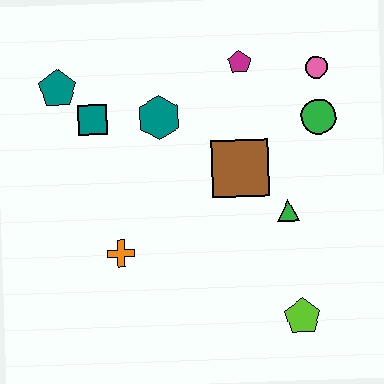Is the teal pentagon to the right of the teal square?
No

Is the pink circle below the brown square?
No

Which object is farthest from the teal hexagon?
The lime pentagon is farthest from the teal hexagon.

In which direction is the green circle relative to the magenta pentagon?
The green circle is to the right of the magenta pentagon.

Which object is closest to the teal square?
The teal pentagon is closest to the teal square.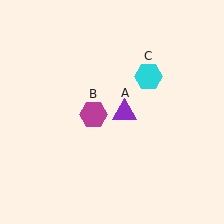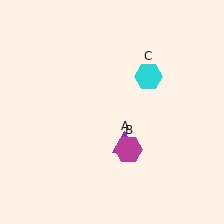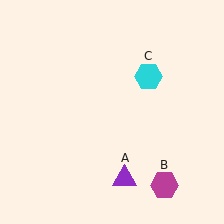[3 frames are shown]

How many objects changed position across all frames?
2 objects changed position: purple triangle (object A), magenta hexagon (object B).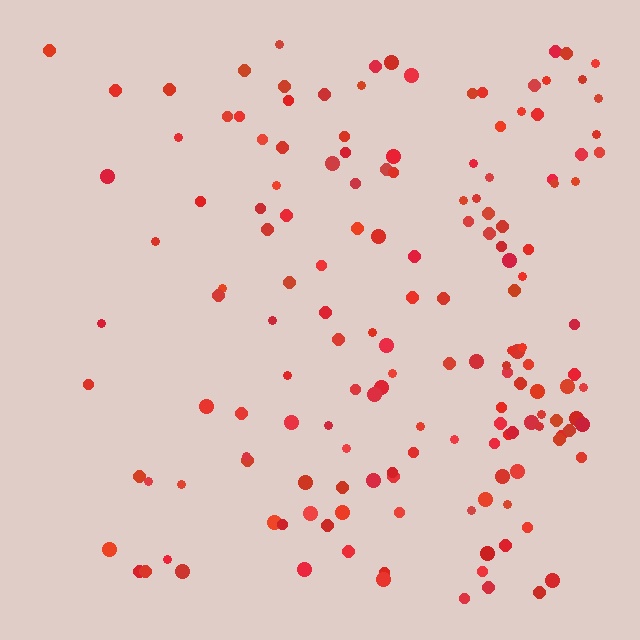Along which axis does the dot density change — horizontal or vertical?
Horizontal.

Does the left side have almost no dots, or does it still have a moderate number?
Still a moderate number, just noticeably fewer than the right.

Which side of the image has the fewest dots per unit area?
The left.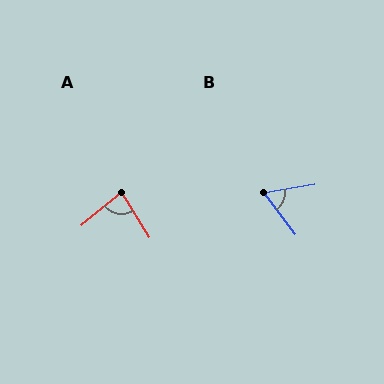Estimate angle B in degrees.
Approximately 62 degrees.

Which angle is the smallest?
B, at approximately 62 degrees.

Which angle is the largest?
A, at approximately 82 degrees.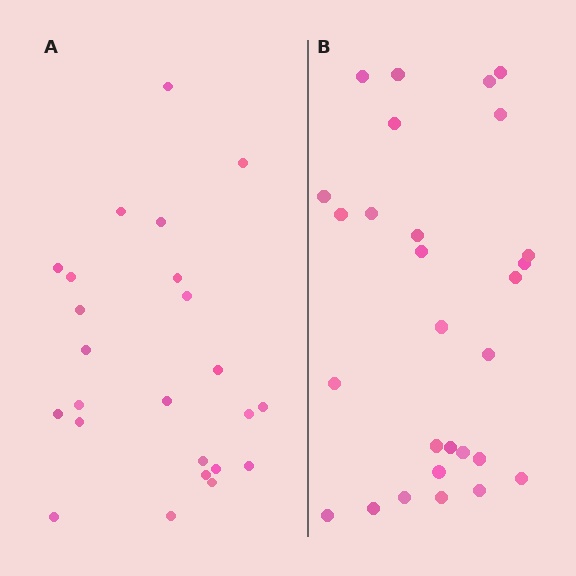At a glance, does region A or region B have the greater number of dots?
Region B (the right region) has more dots.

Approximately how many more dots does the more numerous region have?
Region B has about 4 more dots than region A.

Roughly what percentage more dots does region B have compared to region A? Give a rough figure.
About 15% more.